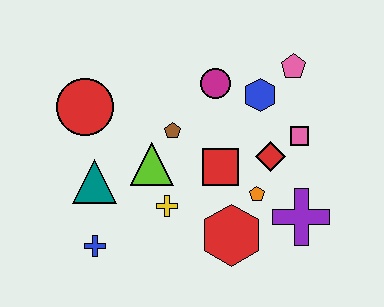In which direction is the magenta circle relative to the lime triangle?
The magenta circle is above the lime triangle.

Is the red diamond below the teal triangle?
No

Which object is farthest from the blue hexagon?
The blue cross is farthest from the blue hexagon.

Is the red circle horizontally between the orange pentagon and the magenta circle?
No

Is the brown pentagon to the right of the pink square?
No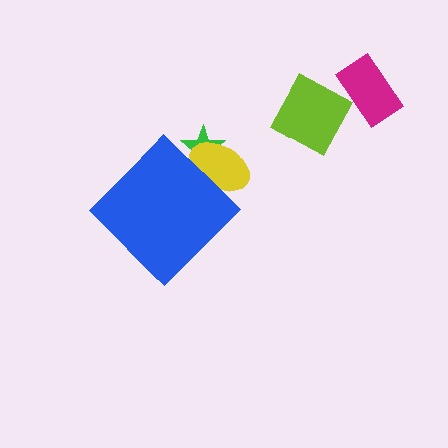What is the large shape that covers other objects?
A blue diamond.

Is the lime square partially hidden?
No, the lime square is fully visible.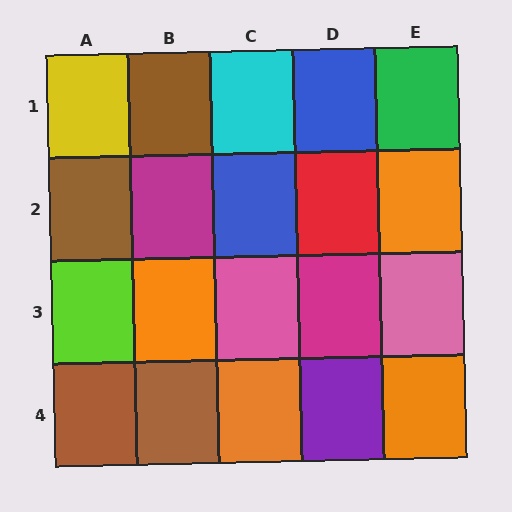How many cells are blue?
2 cells are blue.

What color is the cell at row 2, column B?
Magenta.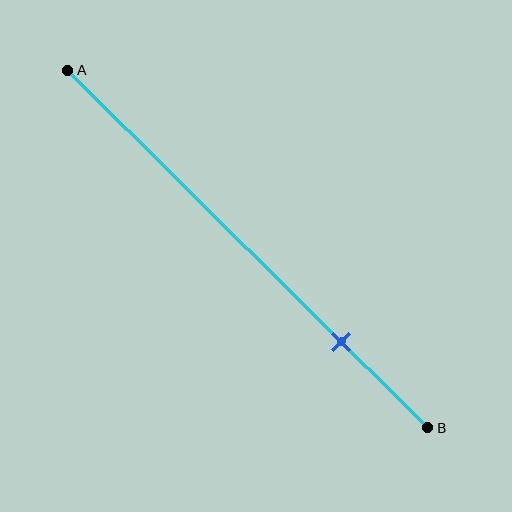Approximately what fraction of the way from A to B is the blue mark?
The blue mark is approximately 75% of the way from A to B.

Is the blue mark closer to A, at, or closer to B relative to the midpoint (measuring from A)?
The blue mark is closer to point B than the midpoint of segment AB.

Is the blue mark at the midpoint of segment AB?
No, the mark is at about 75% from A, not at the 50% midpoint.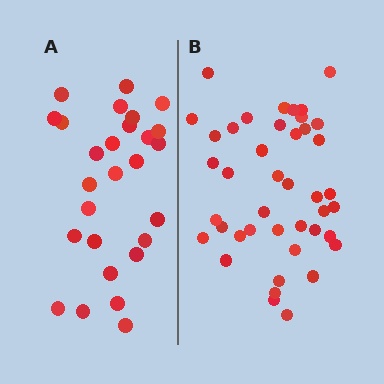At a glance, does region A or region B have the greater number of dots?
Region B (the right region) has more dots.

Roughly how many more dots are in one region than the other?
Region B has approximately 15 more dots than region A.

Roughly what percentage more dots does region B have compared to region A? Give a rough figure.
About 55% more.